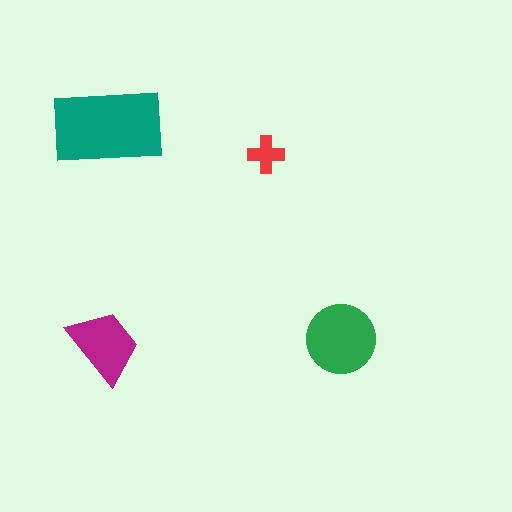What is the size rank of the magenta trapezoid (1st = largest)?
3rd.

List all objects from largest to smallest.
The teal rectangle, the green circle, the magenta trapezoid, the red cross.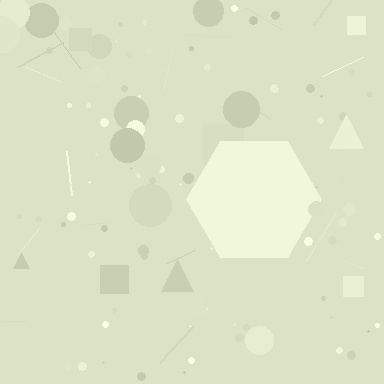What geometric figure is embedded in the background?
A hexagon is embedded in the background.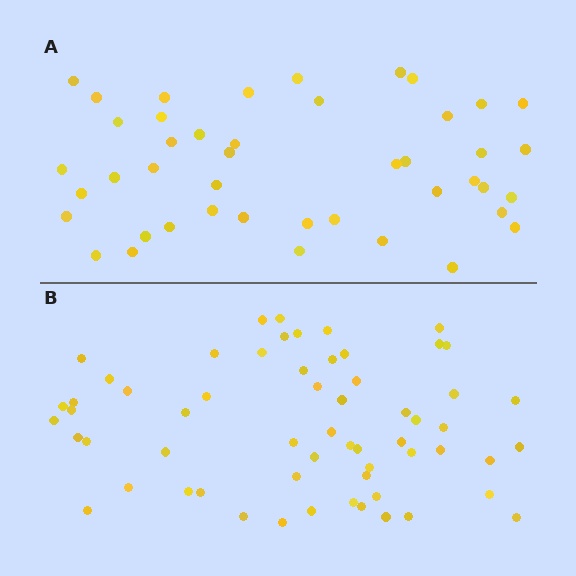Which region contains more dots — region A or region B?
Region B (the bottom region) has more dots.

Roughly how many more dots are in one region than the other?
Region B has approximately 15 more dots than region A.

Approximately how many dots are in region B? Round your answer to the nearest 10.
About 60 dots.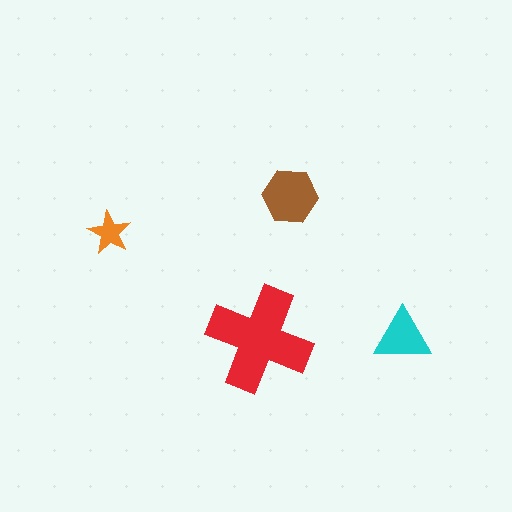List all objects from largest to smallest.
The red cross, the brown hexagon, the cyan triangle, the orange star.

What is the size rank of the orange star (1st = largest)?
4th.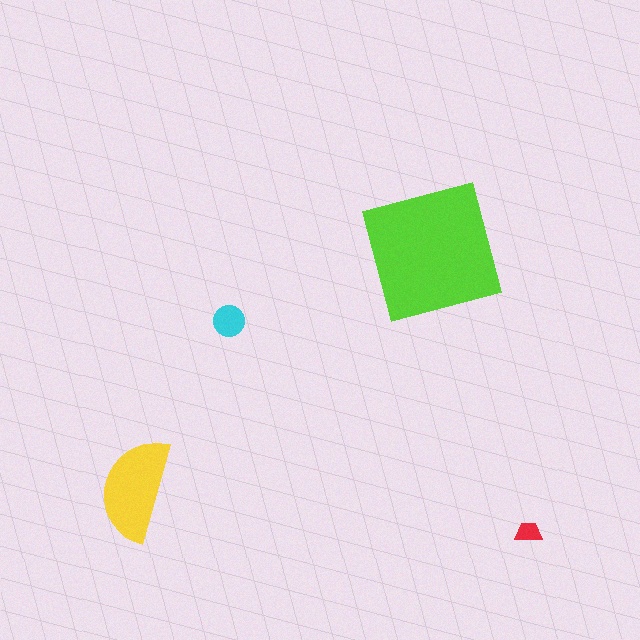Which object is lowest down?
The red trapezoid is bottommost.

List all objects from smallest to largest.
The red trapezoid, the cyan circle, the yellow semicircle, the lime square.